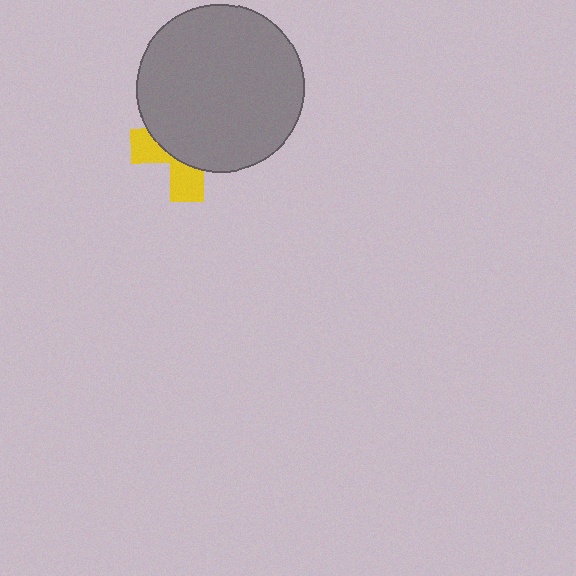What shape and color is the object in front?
The object in front is a gray circle.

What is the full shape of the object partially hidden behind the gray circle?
The partially hidden object is a yellow cross.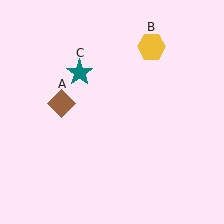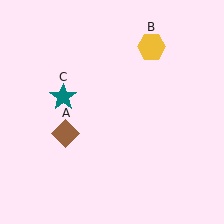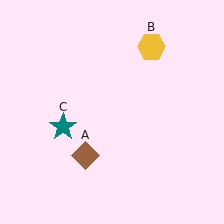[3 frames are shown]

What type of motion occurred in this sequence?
The brown diamond (object A), teal star (object C) rotated counterclockwise around the center of the scene.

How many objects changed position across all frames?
2 objects changed position: brown diamond (object A), teal star (object C).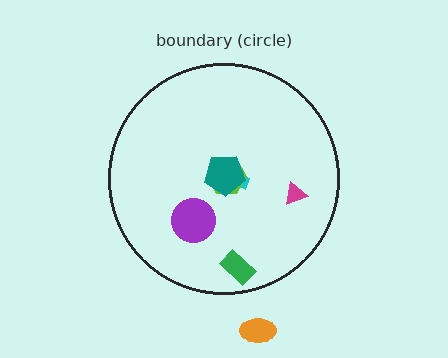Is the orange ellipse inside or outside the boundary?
Outside.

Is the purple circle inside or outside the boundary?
Inside.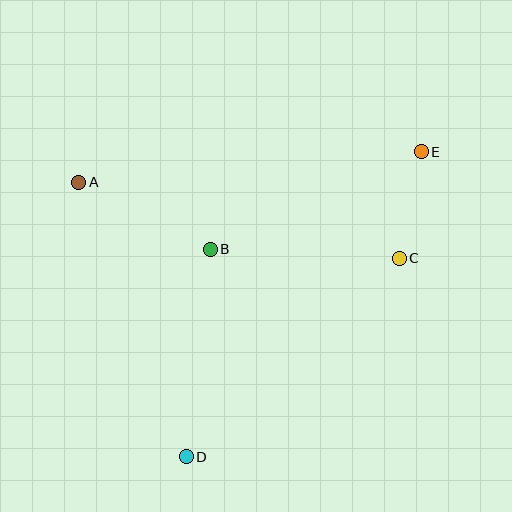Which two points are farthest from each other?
Points D and E are farthest from each other.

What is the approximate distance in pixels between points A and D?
The distance between A and D is approximately 295 pixels.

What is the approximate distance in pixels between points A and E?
The distance between A and E is approximately 343 pixels.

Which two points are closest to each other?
Points C and E are closest to each other.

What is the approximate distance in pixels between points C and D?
The distance between C and D is approximately 291 pixels.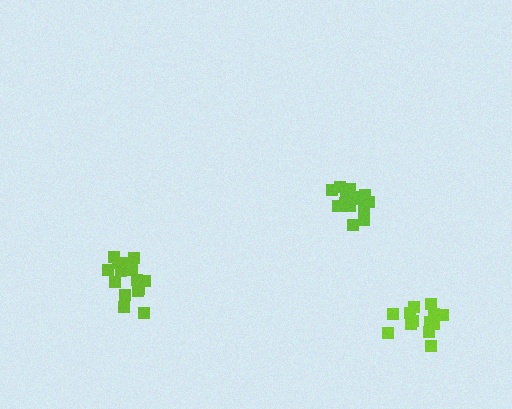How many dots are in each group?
Group 1: 13 dots, Group 2: 17 dots, Group 3: 16 dots (46 total).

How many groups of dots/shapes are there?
There are 3 groups.